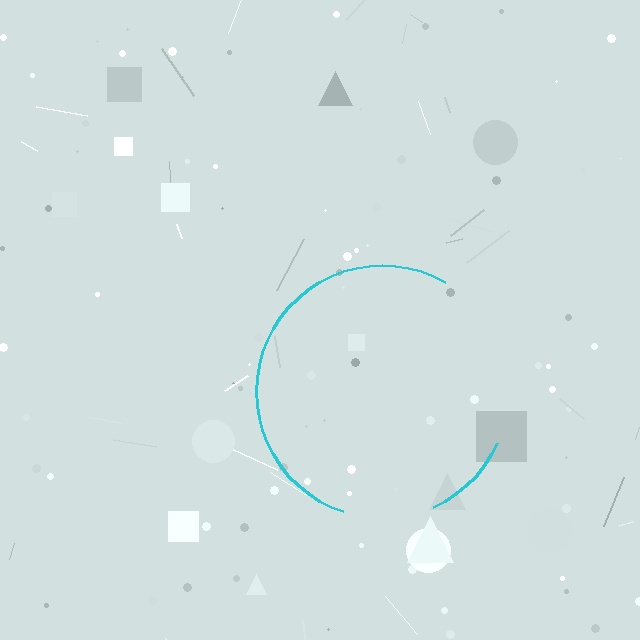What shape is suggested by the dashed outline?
The dashed outline suggests a circle.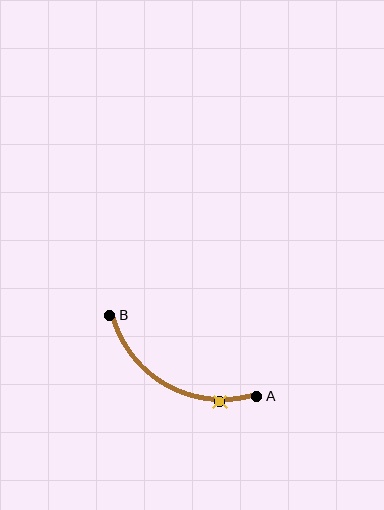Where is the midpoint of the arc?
The arc midpoint is the point on the curve farthest from the straight line joining A and B. It sits below that line.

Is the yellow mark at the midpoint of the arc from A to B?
No. The yellow mark lies on the arc but is closer to endpoint A. The arc midpoint would be at the point on the curve equidistant along the arc from both A and B.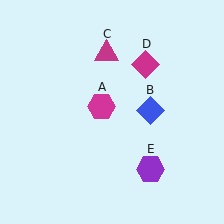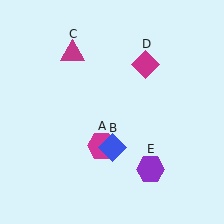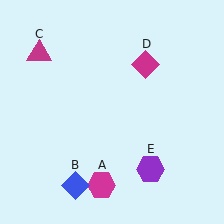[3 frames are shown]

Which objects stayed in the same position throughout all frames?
Magenta diamond (object D) and purple hexagon (object E) remained stationary.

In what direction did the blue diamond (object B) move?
The blue diamond (object B) moved down and to the left.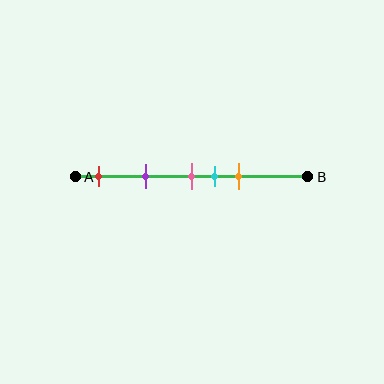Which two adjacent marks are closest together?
The pink and cyan marks are the closest adjacent pair.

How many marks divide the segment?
There are 5 marks dividing the segment.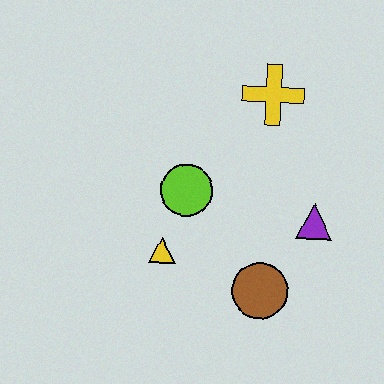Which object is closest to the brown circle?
The purple triangle is closest to the brown circle.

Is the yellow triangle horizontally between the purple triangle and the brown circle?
No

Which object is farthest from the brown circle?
The yellow cross is farthest from the brown circle.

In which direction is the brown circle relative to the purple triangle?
The brown circle is below the purple triangle.